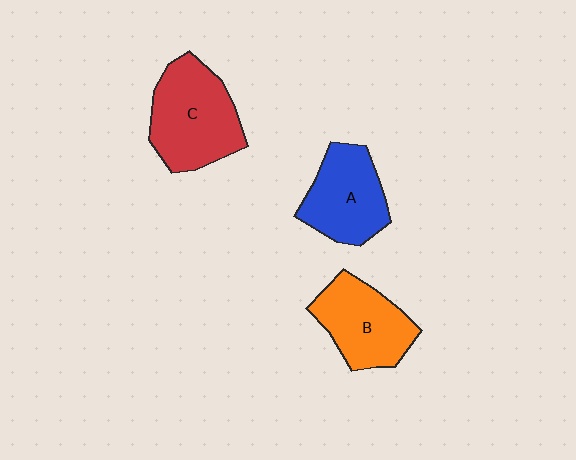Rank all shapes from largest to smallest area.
From largest to smallest: C (red), B (orange), A (blue).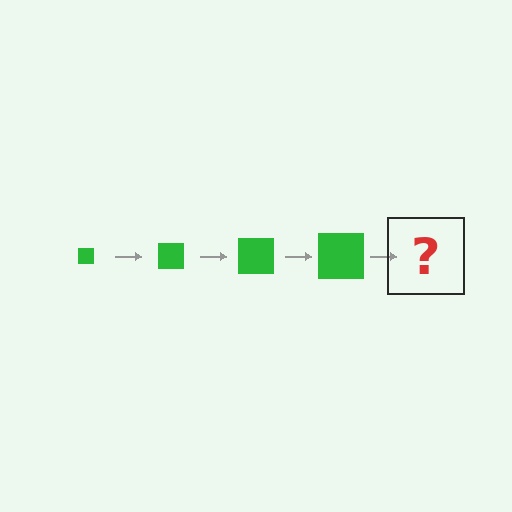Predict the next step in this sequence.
The next step is a green square, larger than the previous one.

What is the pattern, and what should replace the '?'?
The pattern is that the square gets progressively larger each step. The '?' should be a green square, larger than the previous one.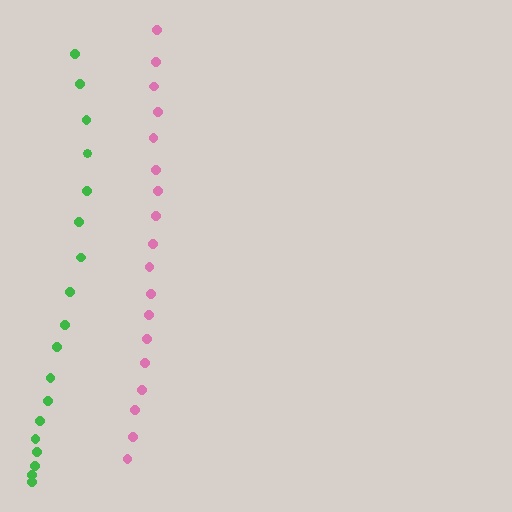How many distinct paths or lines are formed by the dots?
There are 2 distinct paths.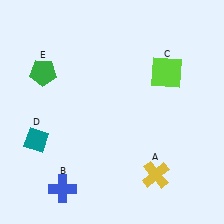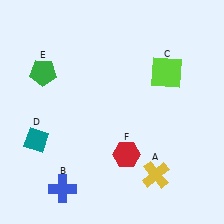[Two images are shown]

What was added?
A red hexagon (F) was added in Image 2.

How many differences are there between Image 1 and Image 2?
There is 1 difference between the two images.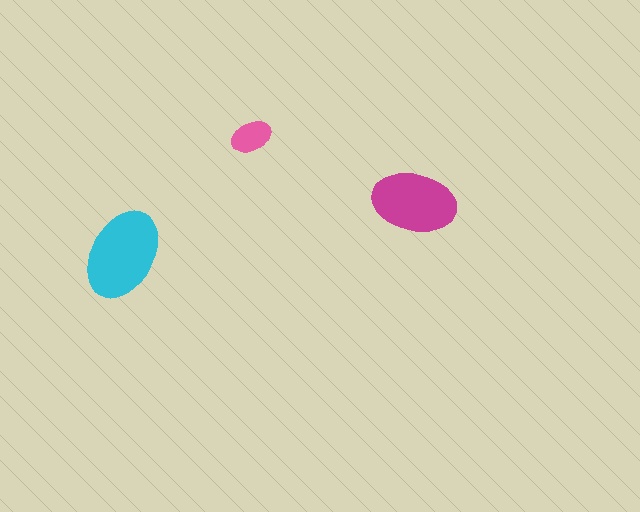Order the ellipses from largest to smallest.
the cyan one, the magenta one, the pink one.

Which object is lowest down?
The cyan ellipse is bottommost.